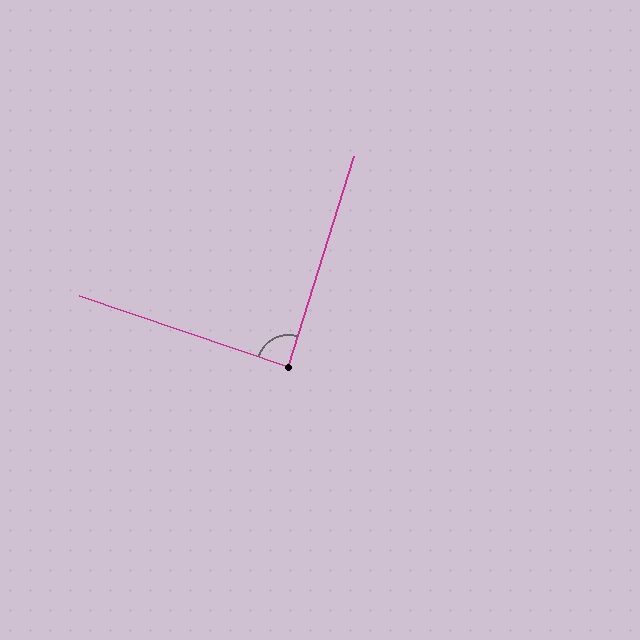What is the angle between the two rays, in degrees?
Approximately 89 degrees.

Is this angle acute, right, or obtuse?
It is approximately a right angle.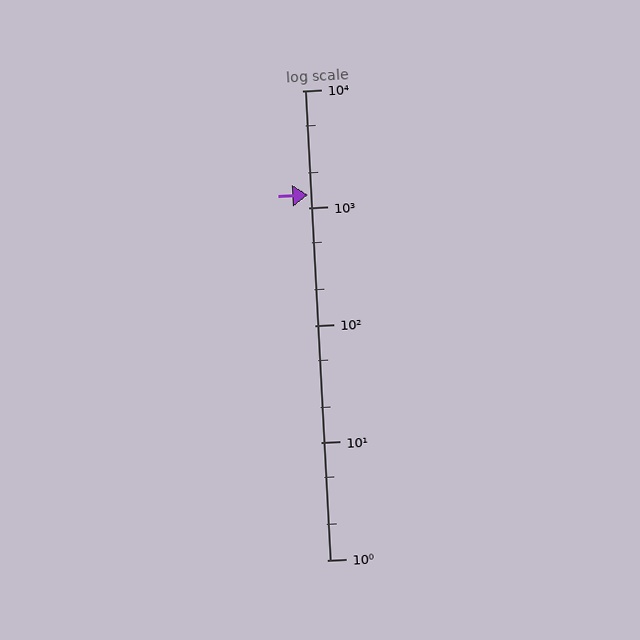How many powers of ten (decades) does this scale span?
The scale spans 4 decades, from 1 to 10000.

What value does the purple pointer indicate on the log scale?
The pointer indicates approximately 1300.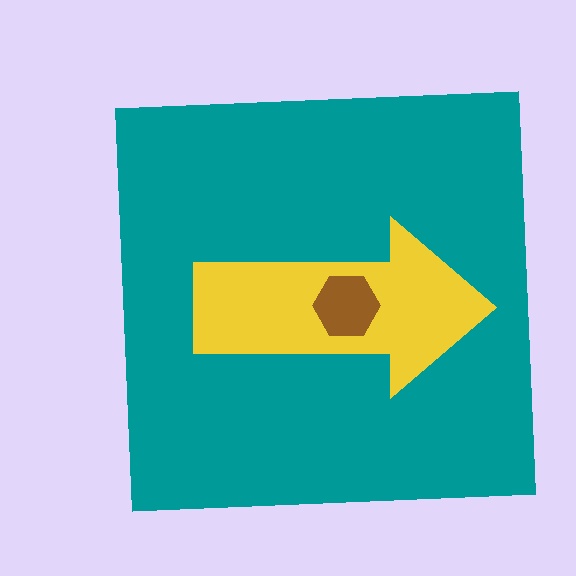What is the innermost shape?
The brown hexagon.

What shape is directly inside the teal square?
The yellow arrow.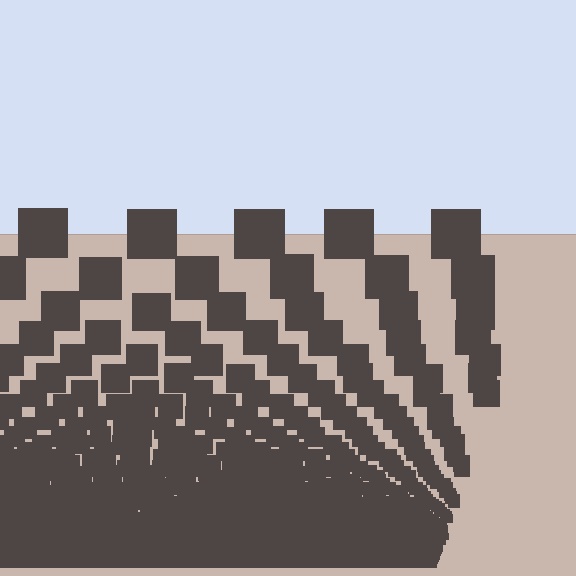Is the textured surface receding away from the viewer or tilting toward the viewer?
The surface appears to tilt toward the viewer. Texture elements get larger and sparser toward the top.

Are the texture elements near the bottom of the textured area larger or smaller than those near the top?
Smaller. The gradient is inverted — elements near the bottom are smaller and denser.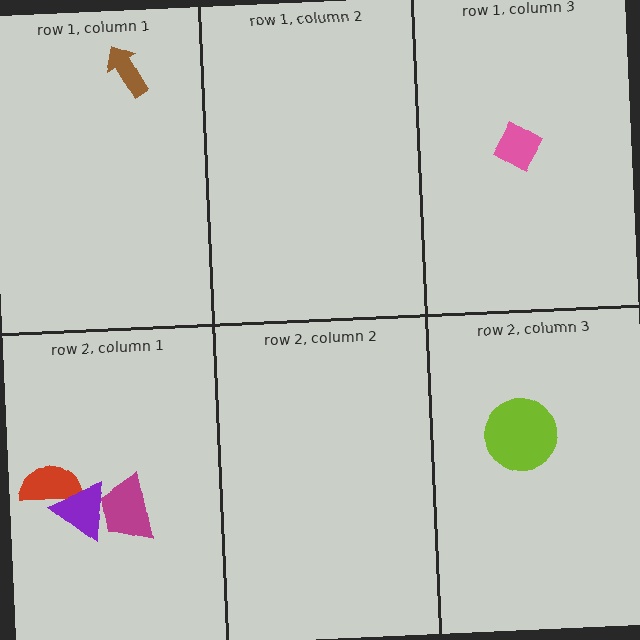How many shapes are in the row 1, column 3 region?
1.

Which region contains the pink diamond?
The row 1, column 3 region.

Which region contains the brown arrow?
The row 1, column 1 region.